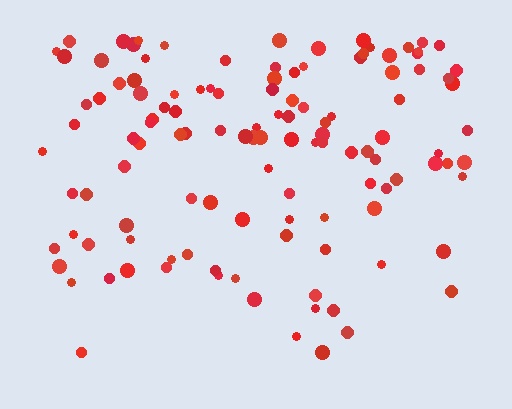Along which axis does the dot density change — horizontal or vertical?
Vertical.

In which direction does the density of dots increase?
From bottom to top, with the top side densest.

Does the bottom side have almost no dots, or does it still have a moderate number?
Still a moderate number, just noticeably fewer than the top.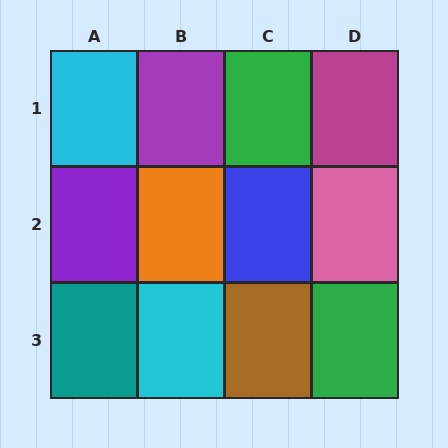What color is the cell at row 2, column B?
Orange.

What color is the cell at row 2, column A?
Purple.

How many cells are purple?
2 cells are purple.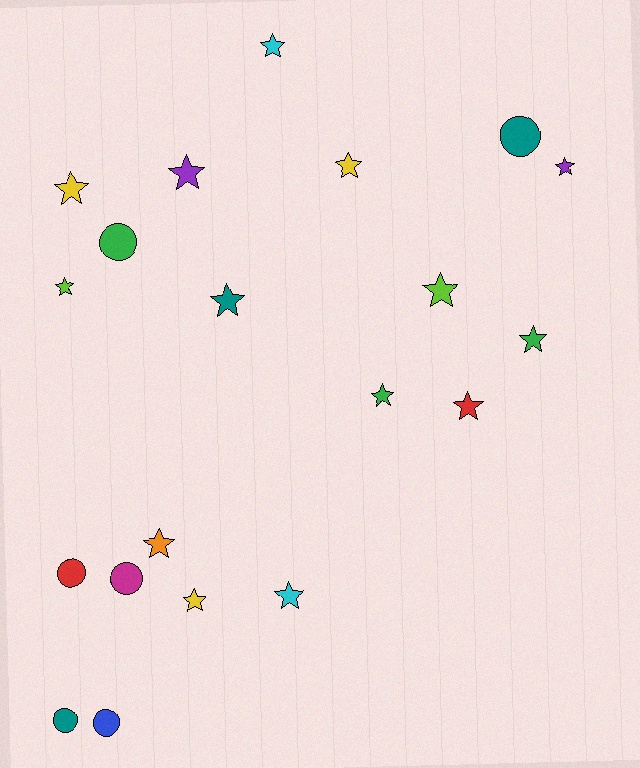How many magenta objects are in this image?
There is 1 magenta object.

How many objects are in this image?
There are 20 objects.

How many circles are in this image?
There are 6 circles.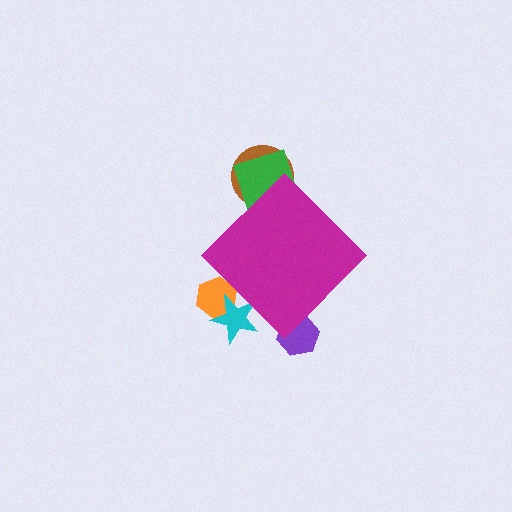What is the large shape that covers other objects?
A magenta diamond.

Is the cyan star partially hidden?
Yes, the cyan star is partially hidden behind the magenta diamond.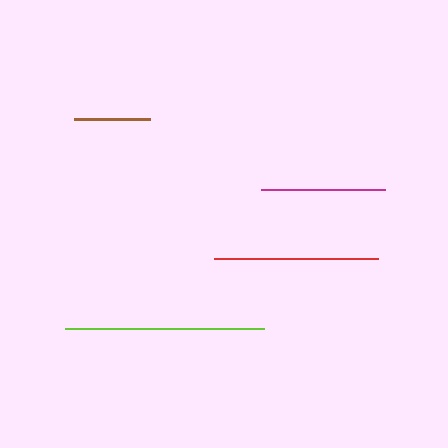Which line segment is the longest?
The lime line is the longest at approximately 199 pixels.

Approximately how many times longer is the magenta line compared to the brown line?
The magenta line is approximately 1.7 times the length of the brown line.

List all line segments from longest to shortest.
From longest to shortest: lime, red, magenta, brown.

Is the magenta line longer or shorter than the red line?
The red line is longer than the magenta line.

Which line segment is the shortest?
The brown line is the shortest at approximately 75 pixels.